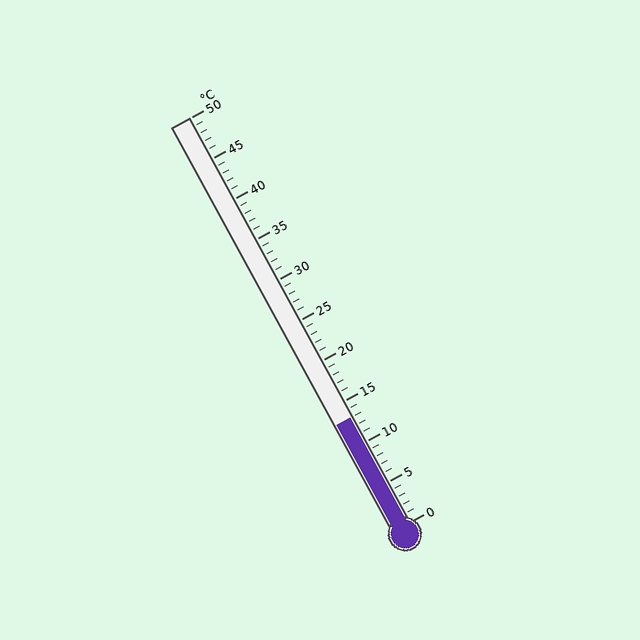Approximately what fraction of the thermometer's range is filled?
The thermometer is filled to approximately 25% of its range.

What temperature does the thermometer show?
The thermometer shows approximately 13°C.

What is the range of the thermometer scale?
The thermometer scale ranges from 0°C to 50°C.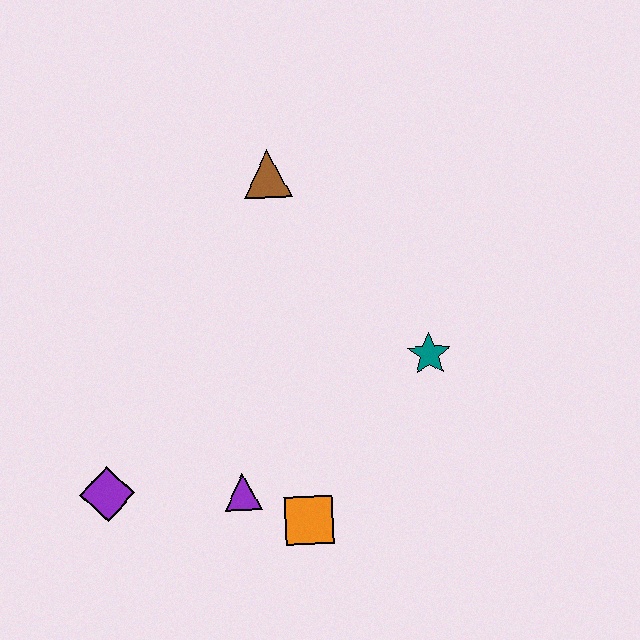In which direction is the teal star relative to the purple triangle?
The teal star is to the right of the purple triangle.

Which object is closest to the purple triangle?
The orange square is closest to the purple triangle.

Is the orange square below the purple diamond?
Yes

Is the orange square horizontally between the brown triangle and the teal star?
Yes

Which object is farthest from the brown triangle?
The purple diamond is farthest from the brown triangle.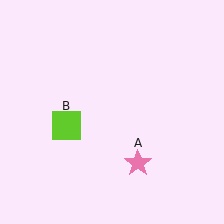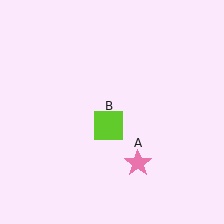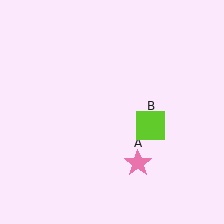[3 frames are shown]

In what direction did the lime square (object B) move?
The lime square (object B) moved right.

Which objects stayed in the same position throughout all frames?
Pink star (object A) remained stationary.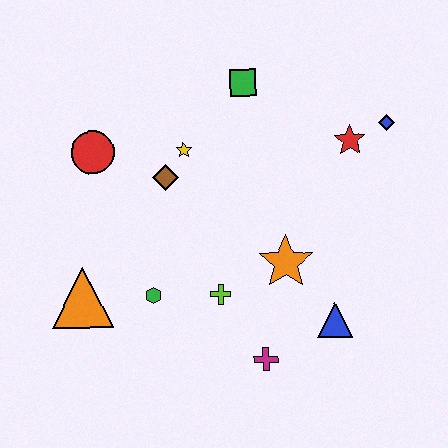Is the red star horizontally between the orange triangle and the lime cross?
No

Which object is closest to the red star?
The blue diamond is closest to the red star.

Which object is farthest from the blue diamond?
The orange triangle is farthest from the blue diamond.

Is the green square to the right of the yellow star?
Yes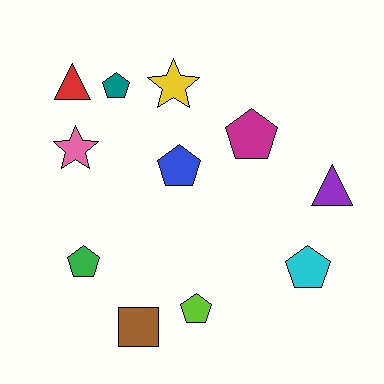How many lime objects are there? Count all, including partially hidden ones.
There is 1 lime object.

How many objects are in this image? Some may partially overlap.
There are 11 objects.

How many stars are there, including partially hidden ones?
There are 2 stars.